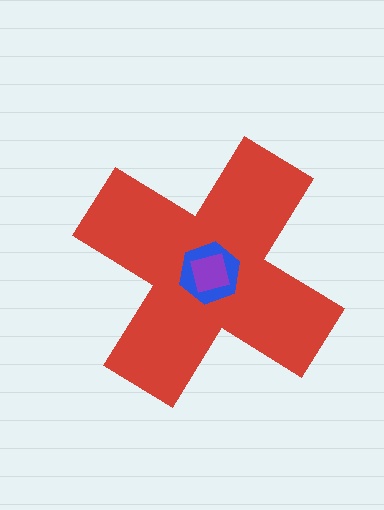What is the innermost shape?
The purple square.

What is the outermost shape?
The red cross.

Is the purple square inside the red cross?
Yes.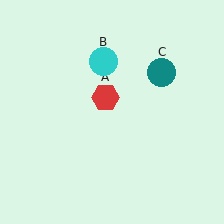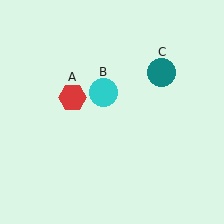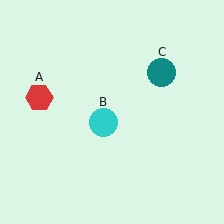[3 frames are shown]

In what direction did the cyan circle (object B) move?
The cyan circle (object B) moved down.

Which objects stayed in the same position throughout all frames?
Teal circle (object C) remained stationary.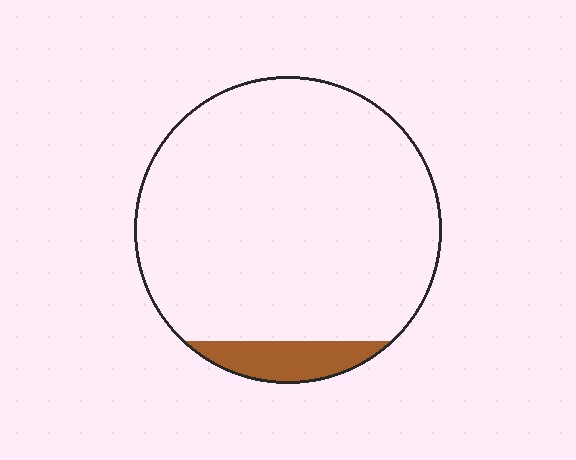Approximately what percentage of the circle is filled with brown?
Approximately 10%.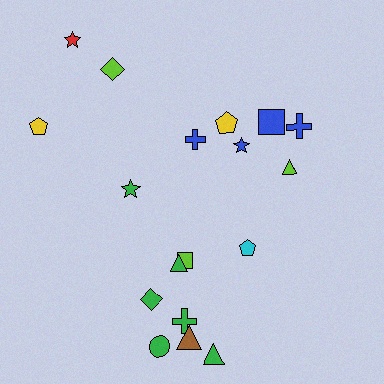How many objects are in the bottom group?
There are 8 objects.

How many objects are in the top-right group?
There are 6 objects.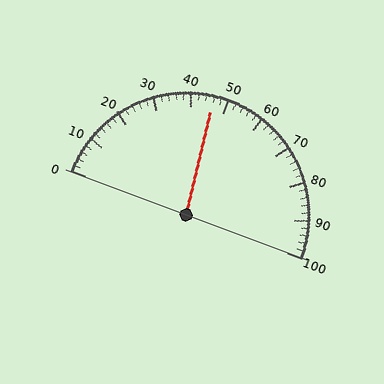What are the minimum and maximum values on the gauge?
The gauge ranges from 0 to 100.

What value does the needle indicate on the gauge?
The needle indicates approximately 46.